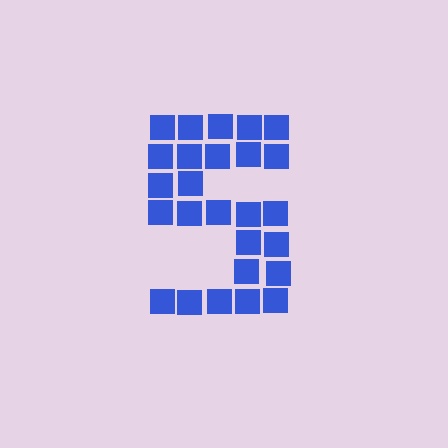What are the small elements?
The small elements are squares.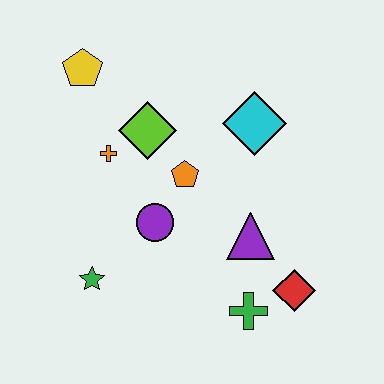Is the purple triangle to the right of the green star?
Yes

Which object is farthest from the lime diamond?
The red diamond is farthest from the lime diamond.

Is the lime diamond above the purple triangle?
Yes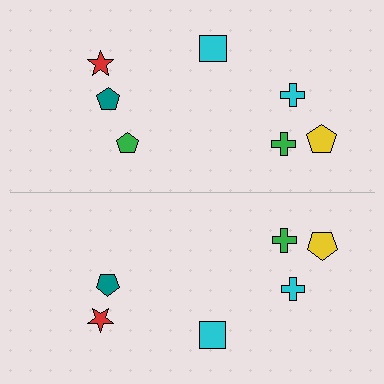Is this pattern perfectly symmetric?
No, the pattern is not perfectly symmetric. A green pentagon is missing from the bottom side.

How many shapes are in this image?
There are 13 shapes in this image.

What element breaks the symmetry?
A green pentagon is missing from the bottom side.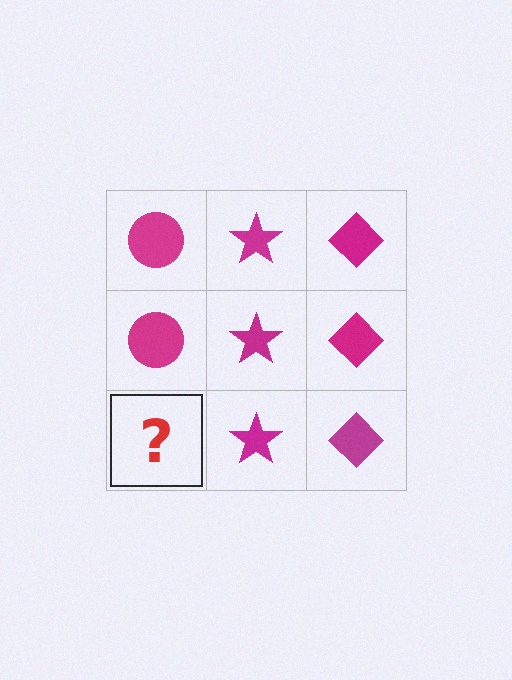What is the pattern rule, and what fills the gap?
The rule is that each column has a consistent shape. The gap should be filled with a magenta circle.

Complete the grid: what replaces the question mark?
The question mark should be replaced with a magenta circle.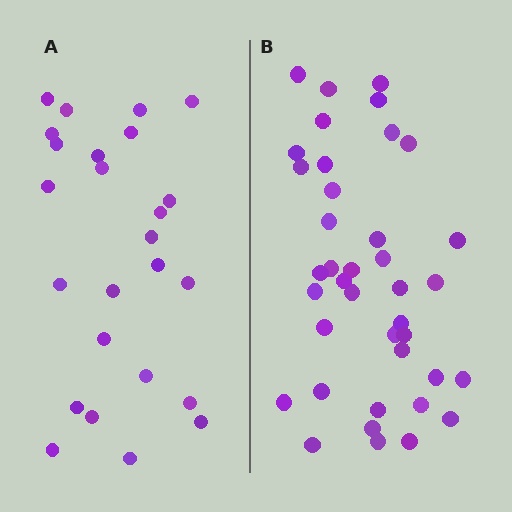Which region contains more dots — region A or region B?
Region B (the right region) has more dots.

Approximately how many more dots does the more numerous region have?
Region B has approximately 15 more dots than region A.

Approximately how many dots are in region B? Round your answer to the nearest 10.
About 40 dots. (The exact count is 39, which rounds to 40.)